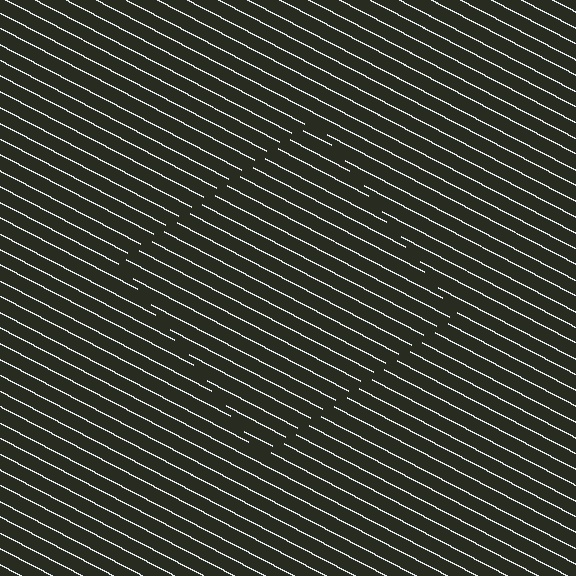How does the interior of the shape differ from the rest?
The interior of the shape contains the same grating, shifted by half a period — the contour is defined by the phase discontinuity where line-ends from the inner and outer gratings abut.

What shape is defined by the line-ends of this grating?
An illusory square. The interior of the shape contains the same grating, shifted by half a period — the contour is defined by the phase discontinuity where line-ends from the inner and outer gratings abut.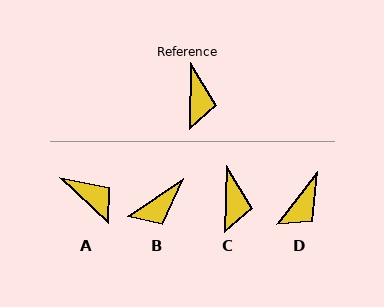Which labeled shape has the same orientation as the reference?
C.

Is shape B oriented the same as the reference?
No, it is off by about 55 degrees.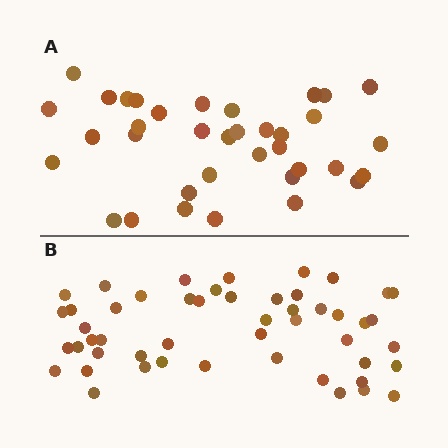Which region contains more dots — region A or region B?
Region B (the bottom region) has more dots.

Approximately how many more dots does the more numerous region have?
Region B has approximately 15 more dots than region A.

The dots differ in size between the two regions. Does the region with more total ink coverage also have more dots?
No. Region A has more total ink coverage because its dots are larger, but region B actually contains more individual dots. Total area can be misleading — the number of items is what matters here.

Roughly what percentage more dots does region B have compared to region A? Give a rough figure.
About 40% more.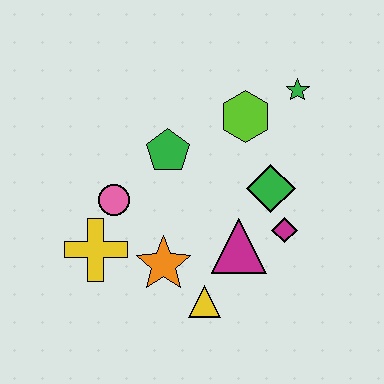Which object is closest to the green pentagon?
The pink circle is closest to the green pentagon.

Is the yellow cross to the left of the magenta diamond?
Yes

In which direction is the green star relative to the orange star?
The green star is above the orange star.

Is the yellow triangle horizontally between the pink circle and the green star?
Yes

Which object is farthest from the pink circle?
The green star is farthest from the pink circle.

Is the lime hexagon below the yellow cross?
No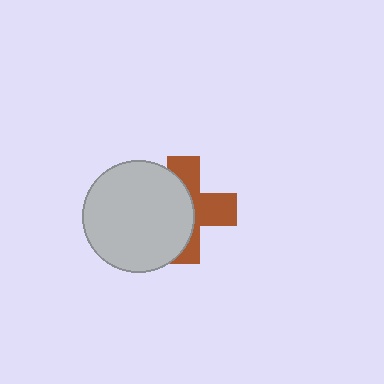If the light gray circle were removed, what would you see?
You would see the complete brown cross.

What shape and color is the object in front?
The object in front is a light gray circle.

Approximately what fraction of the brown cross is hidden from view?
Roughly 52% of the brown cross is hidden behind the light gray circle.